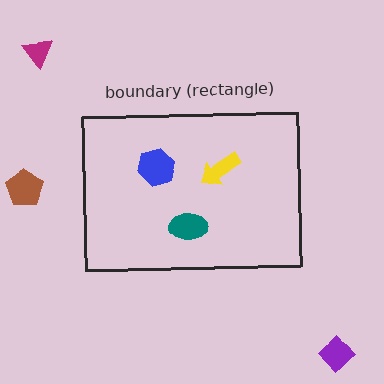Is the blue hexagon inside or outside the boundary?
Inside.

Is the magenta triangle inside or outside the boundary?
Outside.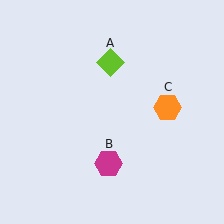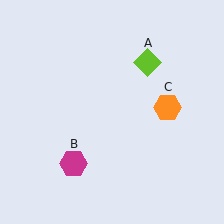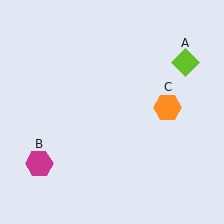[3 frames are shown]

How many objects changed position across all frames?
2 objects changed position: lime diamond (object A), magenta hexagon (object B).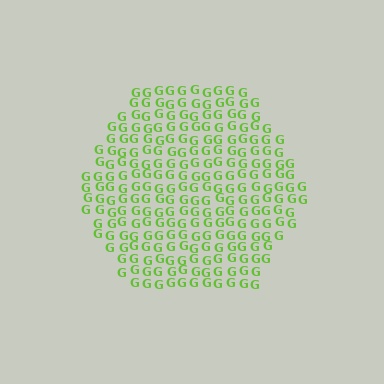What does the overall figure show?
The overall figure shows a hexagon.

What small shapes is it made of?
It is made of small letter G's.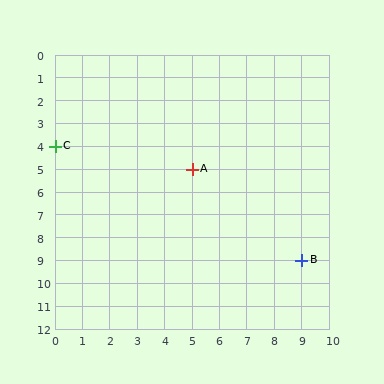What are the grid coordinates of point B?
Point B is at grid coordinates (9, 9).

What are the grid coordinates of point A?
Point A is at grid coordinates (5, 5).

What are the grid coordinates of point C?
Point C is at grid coordinates (0, 4).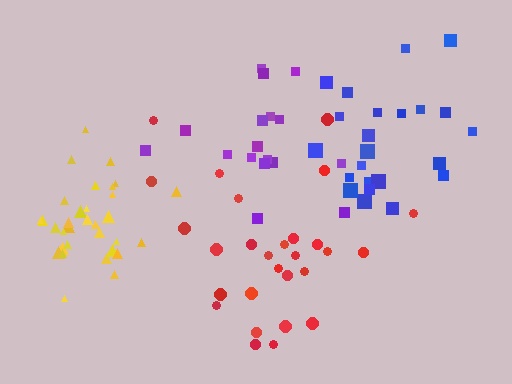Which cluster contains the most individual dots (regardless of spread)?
Yellow (32).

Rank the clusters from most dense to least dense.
yellow, blue, purple, red.